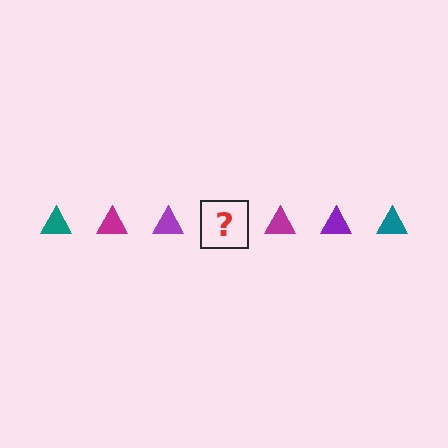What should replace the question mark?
The question mark should be replaced with a teal triangle.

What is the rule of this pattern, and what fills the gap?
The rule is that the pattern cycles through teal, magenta, purple triangles. The gap should be filled with a teal triangle.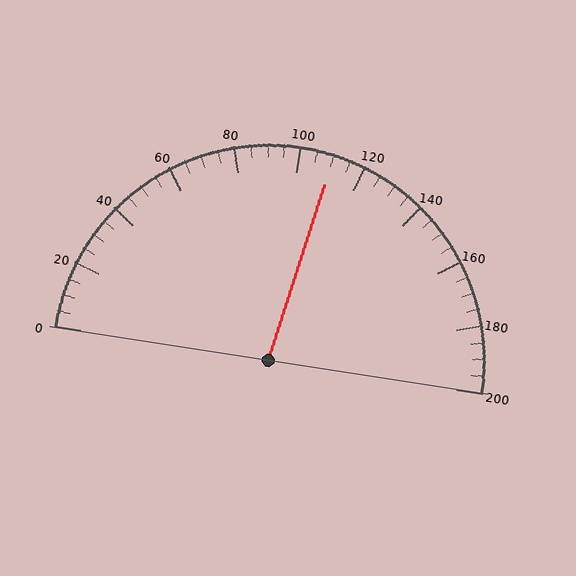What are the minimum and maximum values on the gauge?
The gauge ranges from 0 to 200.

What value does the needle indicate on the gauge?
The needle indicates approximately 110.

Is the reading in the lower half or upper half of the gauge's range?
The reading is in the upper half of the range (0 to 200).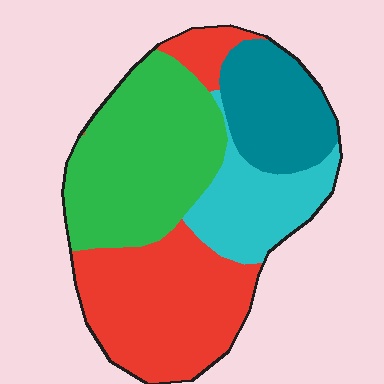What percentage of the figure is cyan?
Cyan covers roughly 15% of the figure.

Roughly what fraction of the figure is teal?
Teal covers around 15% of the figure.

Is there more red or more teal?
Red.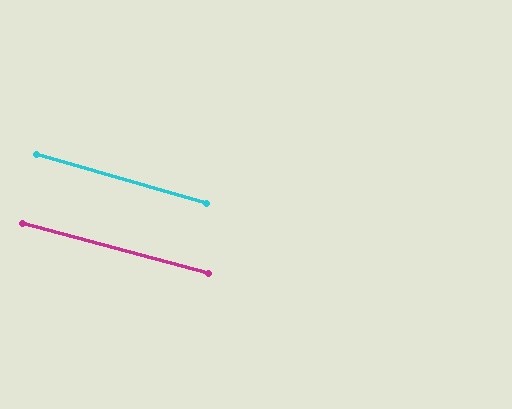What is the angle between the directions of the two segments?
Approximately 1 degree.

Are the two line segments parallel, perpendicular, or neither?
Parallel — their directions differ by only 1.1°.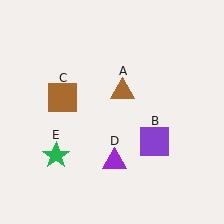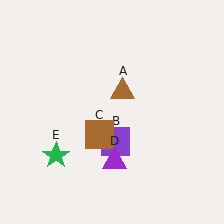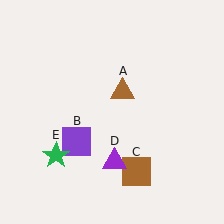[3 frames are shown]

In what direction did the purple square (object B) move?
The purple square (object B) moved left.